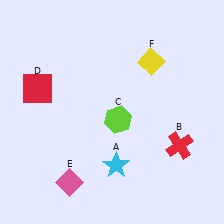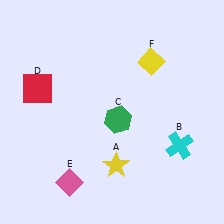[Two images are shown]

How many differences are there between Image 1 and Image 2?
There are 3 differences between the two images.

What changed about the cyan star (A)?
In Image 1, A is cyan. In Image 2, it changed to yellow.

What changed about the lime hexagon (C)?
In Image 1, C is lime. In Image 2, it changed to green.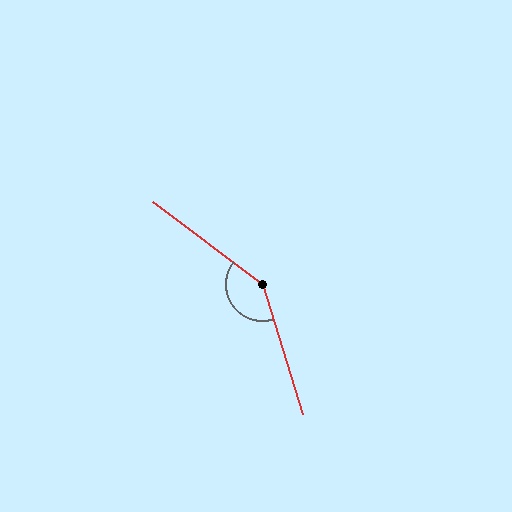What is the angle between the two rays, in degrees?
Approximately 144 degrees.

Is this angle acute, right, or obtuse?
It is obtuse.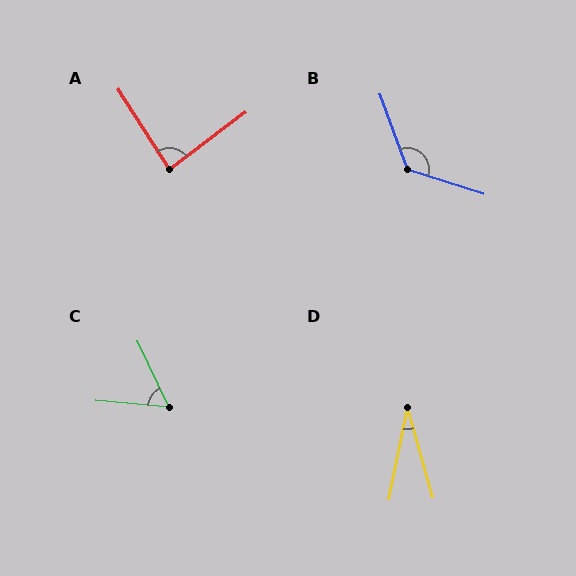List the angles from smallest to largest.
D (27°), C (60°), A (86°), B (128°).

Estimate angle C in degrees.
Approximately 60 degrees.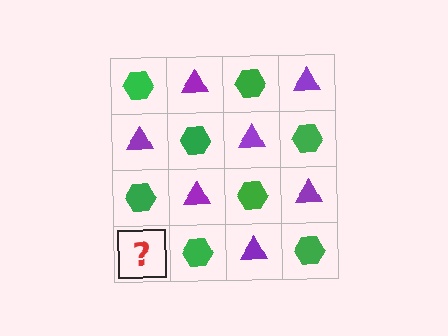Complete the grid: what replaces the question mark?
The question mark should be replaced with a purple triangle.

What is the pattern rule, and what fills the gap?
The rule is that it alternates green hexagon and purple triangle in a checkerboard pattern. The gap should be filled with a purple triangle.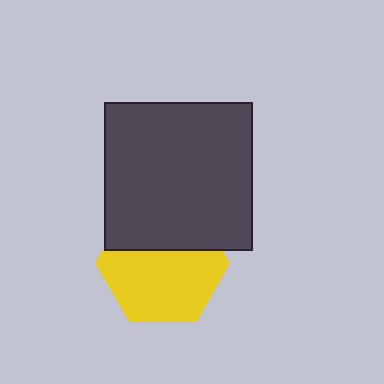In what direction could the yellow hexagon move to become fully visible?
The yellow hexagon could move down. That would shift it out from behind the dark gray square entirely.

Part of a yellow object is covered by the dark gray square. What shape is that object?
It is a hexagon.